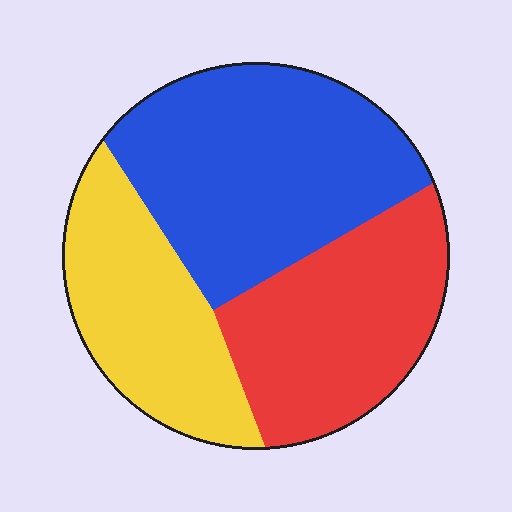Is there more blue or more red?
Blue.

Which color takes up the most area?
Blue, at roughly 40%.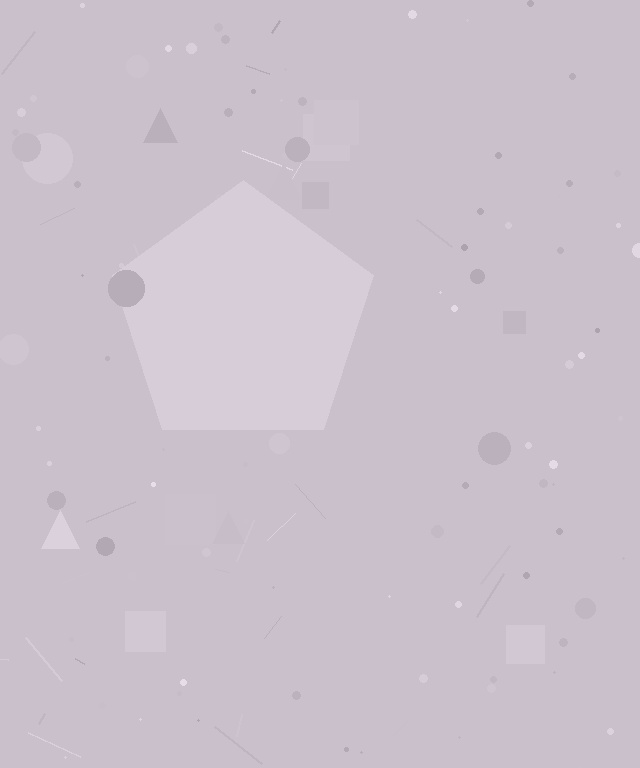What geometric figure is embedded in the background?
A pentagon is embedded in the background.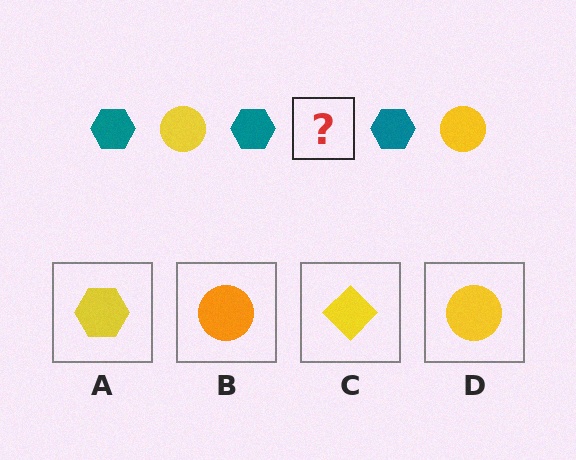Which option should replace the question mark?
Option D.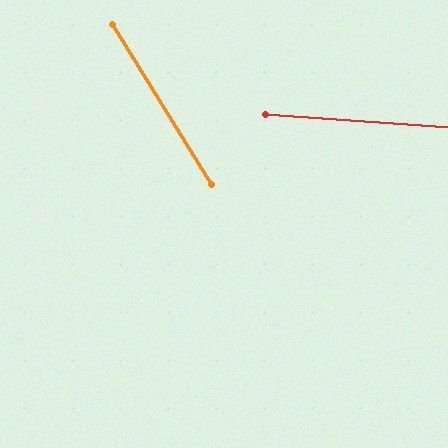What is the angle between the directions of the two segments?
Approximately 54 degrees.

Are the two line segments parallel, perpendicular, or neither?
Neither parallel nor perpendicular — they differ by about 54°.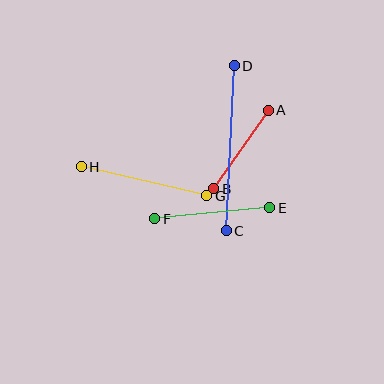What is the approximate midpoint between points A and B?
The midpoint is at approximately (241, 149) pixels.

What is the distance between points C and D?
The distance is approximately 165 pixels.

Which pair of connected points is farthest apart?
Points C and D are farthest apart.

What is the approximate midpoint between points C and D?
The midpoint is at approximately (230, 148) pixels.